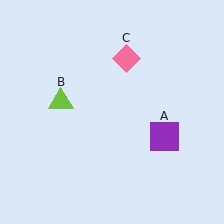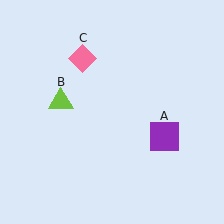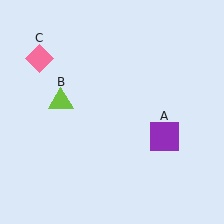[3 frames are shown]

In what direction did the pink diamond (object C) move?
The pink diamond (object C) moved left.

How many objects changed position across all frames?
1 object changed position: pink diamond (object C).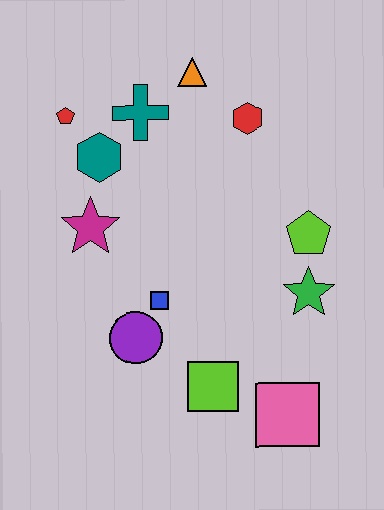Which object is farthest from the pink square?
The red pentagon is farthest from the pink square.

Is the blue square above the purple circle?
Yes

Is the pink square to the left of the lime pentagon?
Yes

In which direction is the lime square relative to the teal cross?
The lime square is below the teal cross.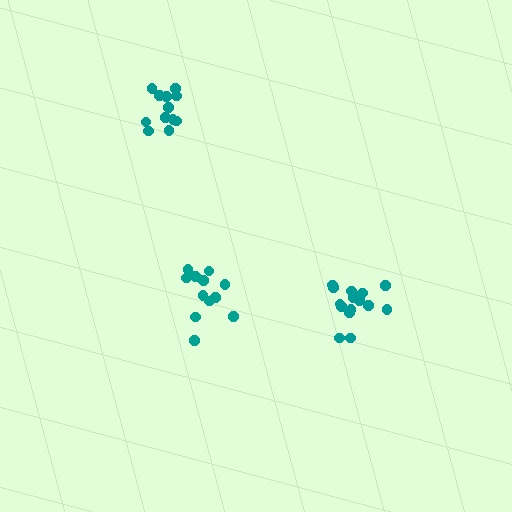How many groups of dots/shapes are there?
There are 3 groups.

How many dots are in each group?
Group 1: 12 dots, Group 2: 12 dots, Group 3: 15 dots (39 total).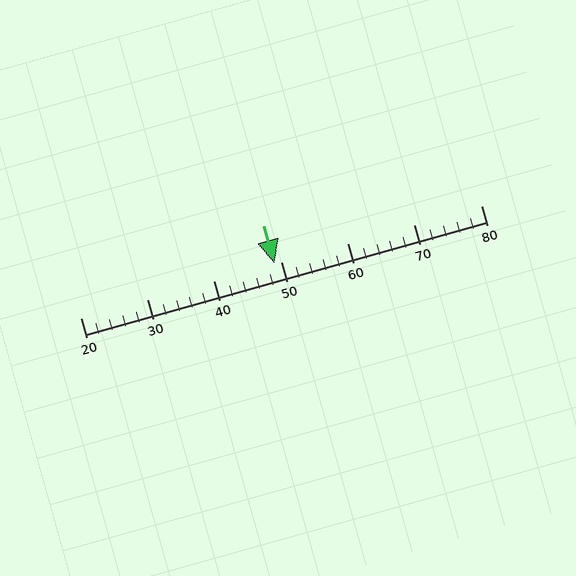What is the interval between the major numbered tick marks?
The major tick marks are spaced 10 units apart.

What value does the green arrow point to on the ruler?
The green arrow points to approximately 49.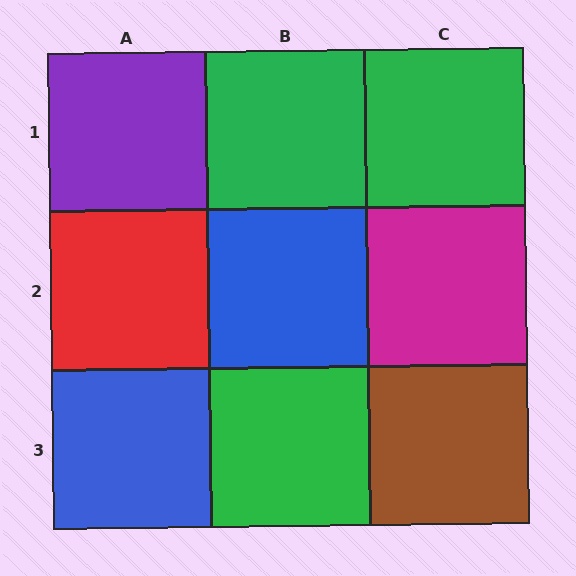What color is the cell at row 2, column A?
Red.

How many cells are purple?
1 cell is purple.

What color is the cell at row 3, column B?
Green.